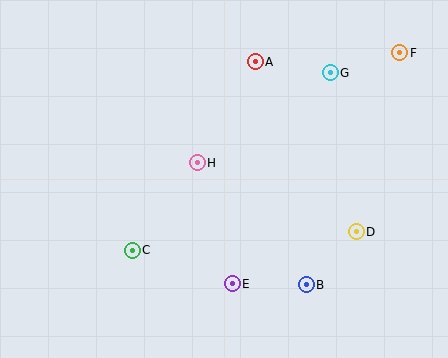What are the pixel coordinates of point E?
Point E is at (232, 284).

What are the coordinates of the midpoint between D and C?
The midpoint between D and C is at (244, 241).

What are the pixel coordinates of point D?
Point D is at (356, 232).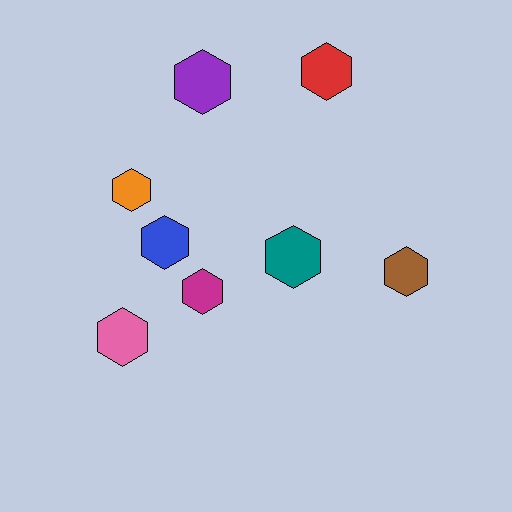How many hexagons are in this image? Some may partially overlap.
There are 8 hexagons.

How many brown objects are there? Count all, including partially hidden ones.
There is 1 brown object.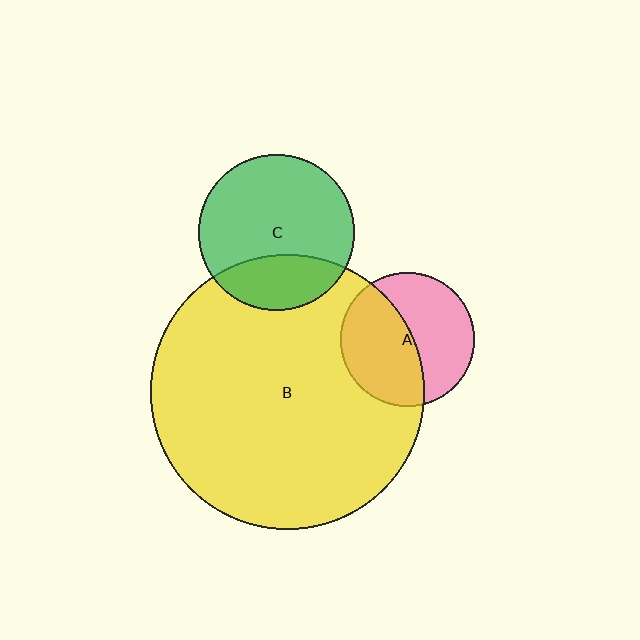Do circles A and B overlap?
Yes.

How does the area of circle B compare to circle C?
Approximately 3.1 times.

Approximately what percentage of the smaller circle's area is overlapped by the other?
Approximately 50%.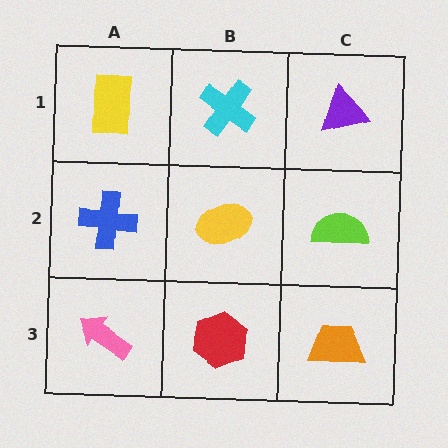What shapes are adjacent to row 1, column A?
A blue cross (row 2, column A), a cyan cross (row 1, column B).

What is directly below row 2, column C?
An orange trapezoid.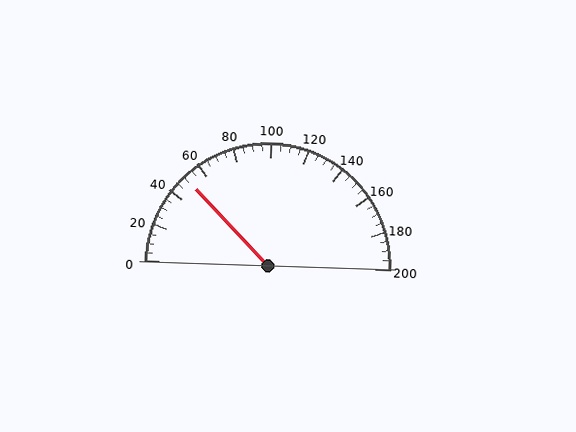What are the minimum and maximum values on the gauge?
The gauge ranges from 0 to 200.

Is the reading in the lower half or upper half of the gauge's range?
The reading is in the lower half of the range (0 to 200).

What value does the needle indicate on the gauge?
The needle indicates approximately 50.